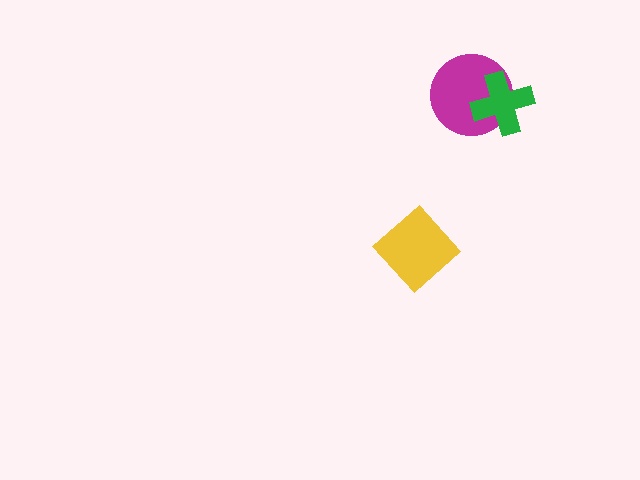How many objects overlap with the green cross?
1 object overlaps with the green cross.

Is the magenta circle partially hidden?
Yes, it is partially covered by another shape.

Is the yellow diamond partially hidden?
No, no other shape covers it.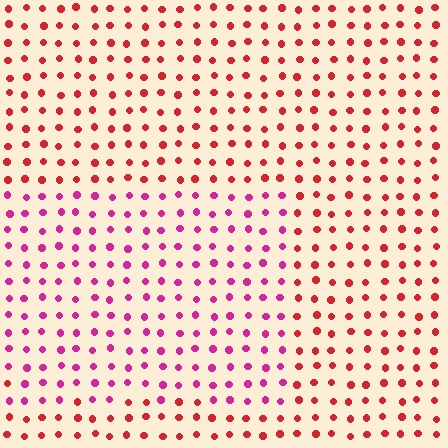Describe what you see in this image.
The image is filled with small red elements in a uniform arrangement. A rectangle-shaped region is visible where the elements are tinted to a slightly different hue, forming a subtle color boundary.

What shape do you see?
I see a rectangle.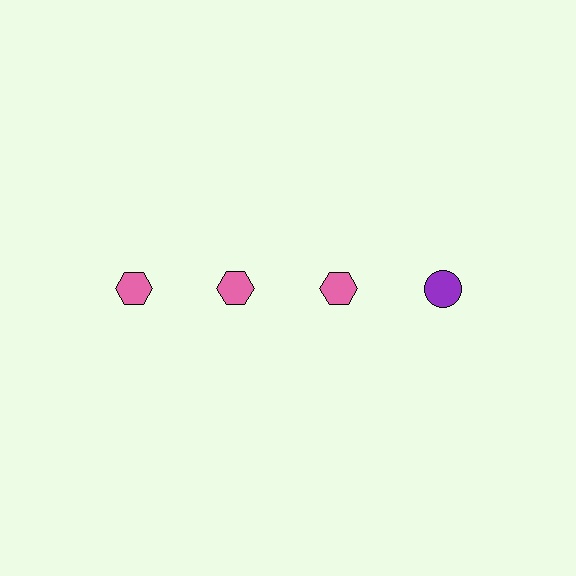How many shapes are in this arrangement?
There are 4 shapes arranged in a grid pattern.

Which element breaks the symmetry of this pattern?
The purple circle in the top row, second from right column breaks the symmetry. All other shapes are pink hexagons.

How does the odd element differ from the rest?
It differs in both color (purple instead of pink) and shape (circle instead of hexagon).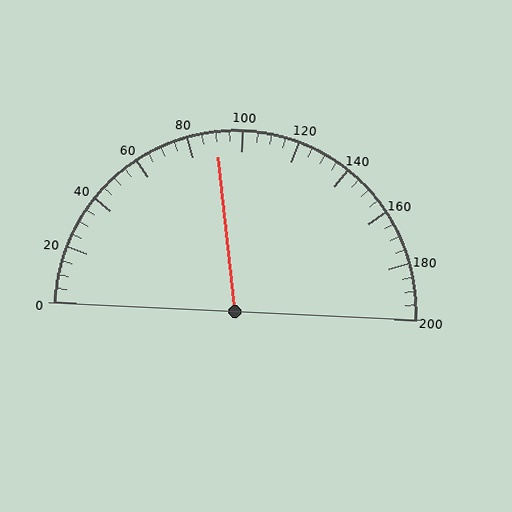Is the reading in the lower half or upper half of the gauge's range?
The reading is in the lower half of the range (0 to 200).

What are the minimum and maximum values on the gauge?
The gauge ranges from 0 to 200.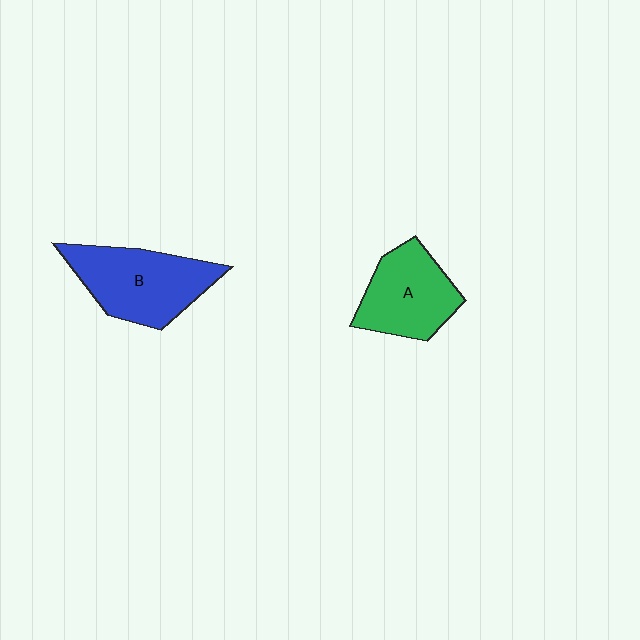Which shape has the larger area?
Shape B (blue).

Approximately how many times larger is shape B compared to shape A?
Approximately 1.2 times.